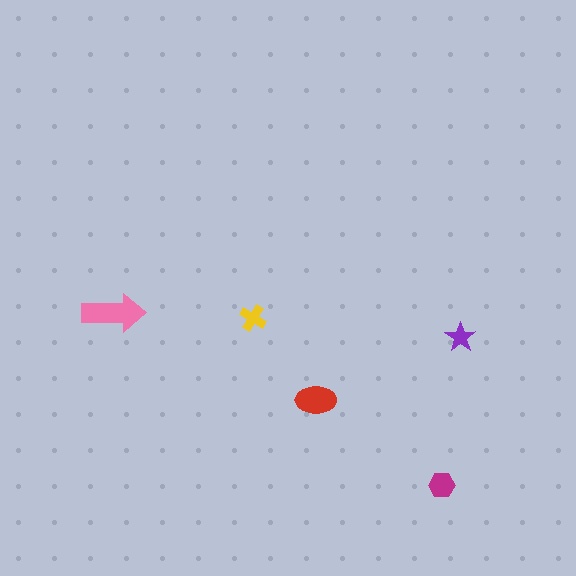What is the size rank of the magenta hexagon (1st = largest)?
3rd.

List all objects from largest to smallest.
The pink arrow, the red ellipse, the magenta hexagon, the yellow cross, the purple star.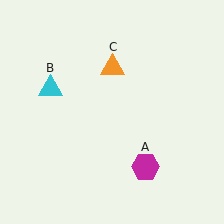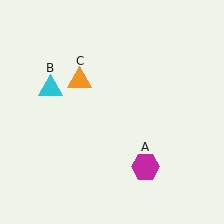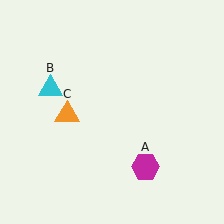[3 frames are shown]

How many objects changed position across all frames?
1 object changed position: orange triangle (object C).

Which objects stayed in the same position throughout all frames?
Magenta hexagon (object A) and cyan triangle (object B) remained stationary.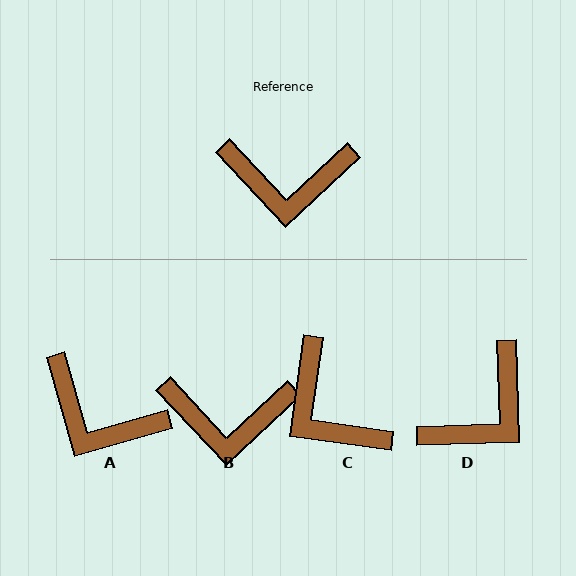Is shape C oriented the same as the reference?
No, it is off by about 51 degrees.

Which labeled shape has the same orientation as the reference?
B.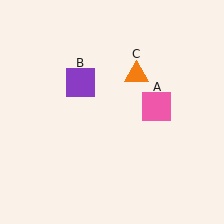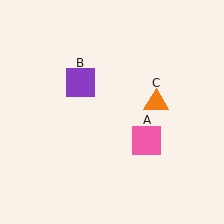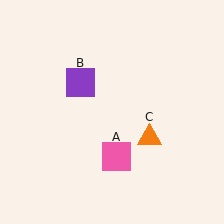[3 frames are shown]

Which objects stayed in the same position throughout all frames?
Purple square (object B) remained stationary.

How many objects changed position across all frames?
2 objects changed position: pink square (object A), orange triangle (object C).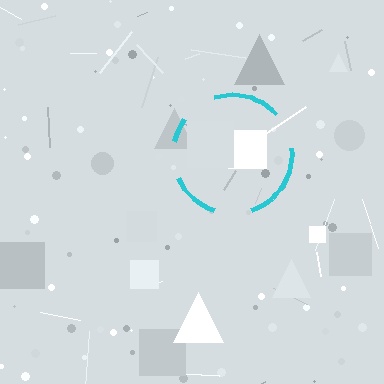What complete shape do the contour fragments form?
The contour fragments form a circle.